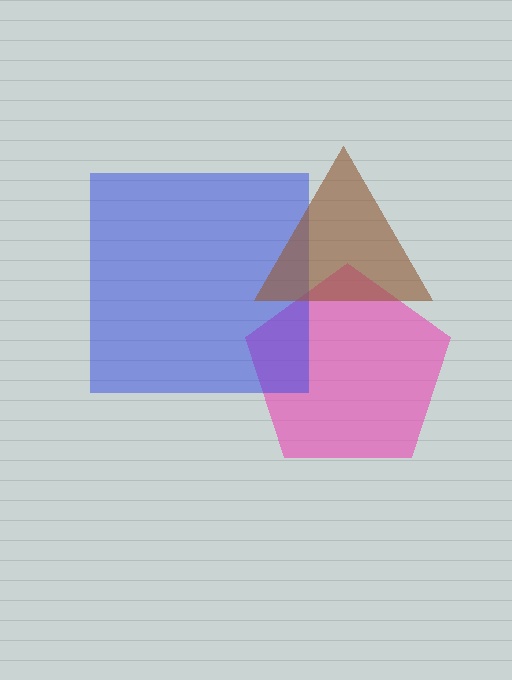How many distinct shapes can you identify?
There are 3 distinct shapes: a pink pentagon, a blue square, a brown triangle.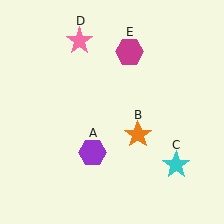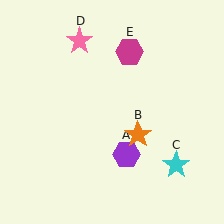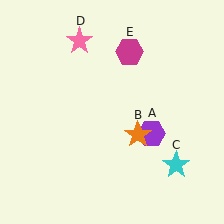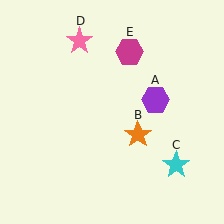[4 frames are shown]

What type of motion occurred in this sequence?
The purple hexagon (object A) rotated counterclockwise around the center of the scene.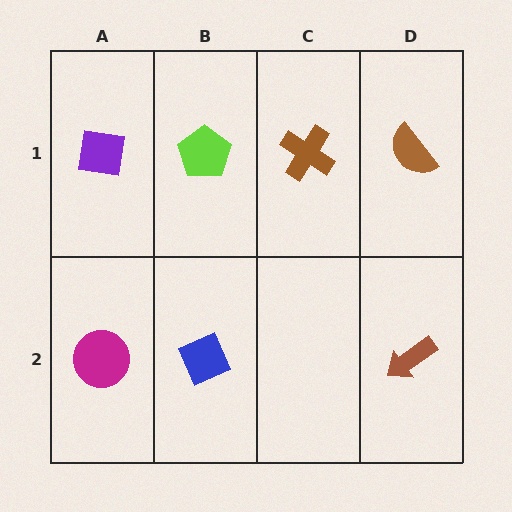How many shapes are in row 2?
3 shapes.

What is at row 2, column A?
A magenta circle.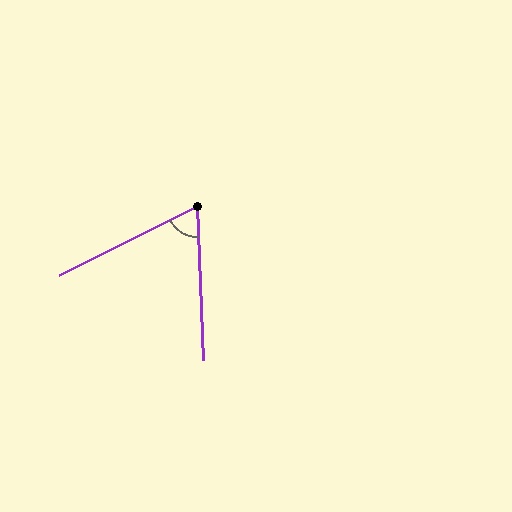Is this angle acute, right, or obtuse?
It is acute.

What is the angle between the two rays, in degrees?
Approximately 66 degrees.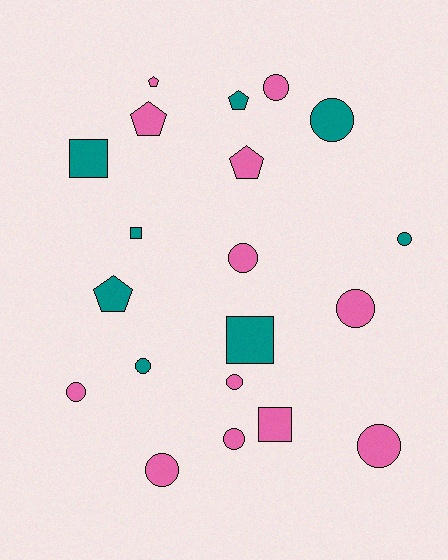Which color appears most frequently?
Pink, with 12 objects.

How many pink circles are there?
There are 8 pink circles.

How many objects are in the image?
There are 20 objects.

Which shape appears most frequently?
Circle, with 11 objects.